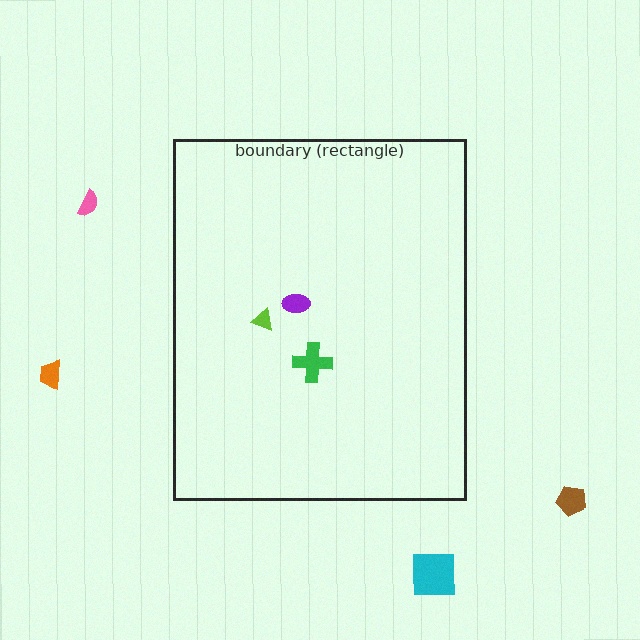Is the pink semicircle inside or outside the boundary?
Outside.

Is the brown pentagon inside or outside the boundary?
Outside.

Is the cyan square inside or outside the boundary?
Outside.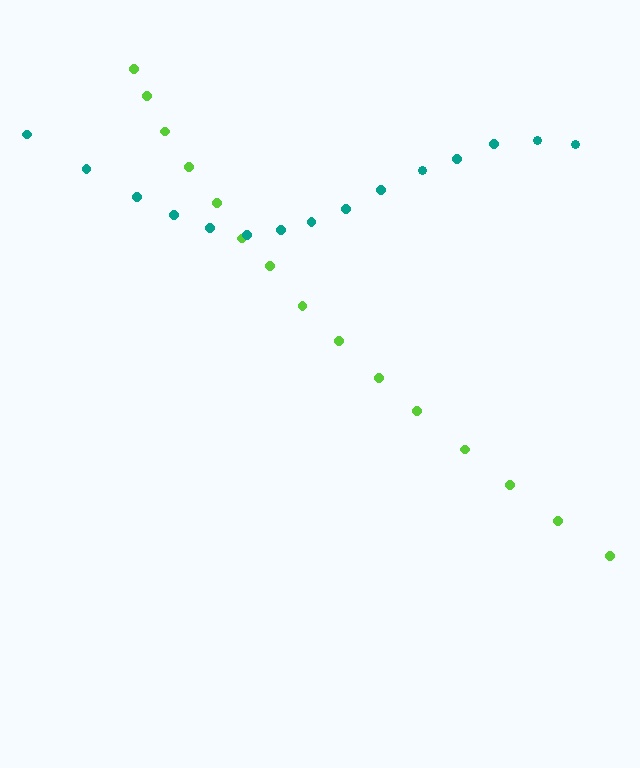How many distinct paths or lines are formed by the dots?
There are 2 distinct paths.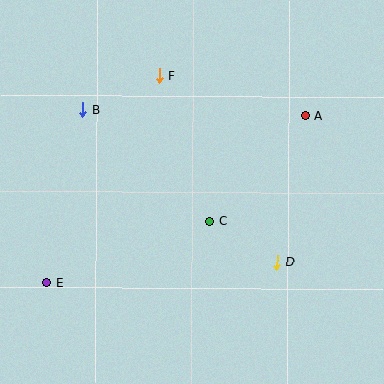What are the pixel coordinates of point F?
Point F is at (159, 75).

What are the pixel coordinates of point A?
Point A is at (305, 116).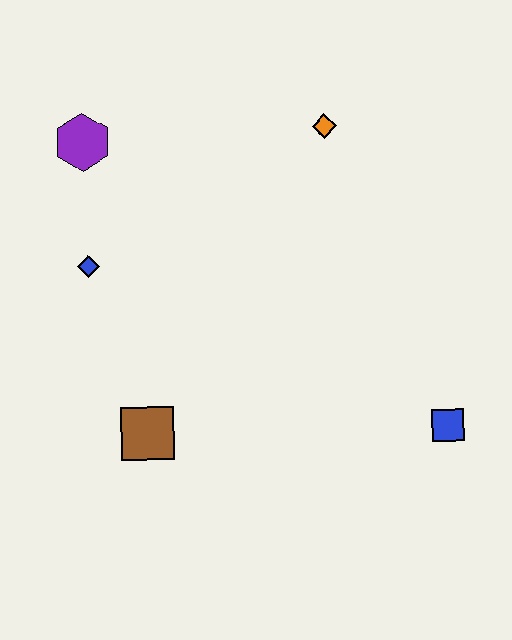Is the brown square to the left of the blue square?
Yes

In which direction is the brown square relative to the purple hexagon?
The brown square is below the purple hexagon.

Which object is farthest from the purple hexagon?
The blue square is farthest from the purple hexagon.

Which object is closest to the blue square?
The brown square is closest to the blue square.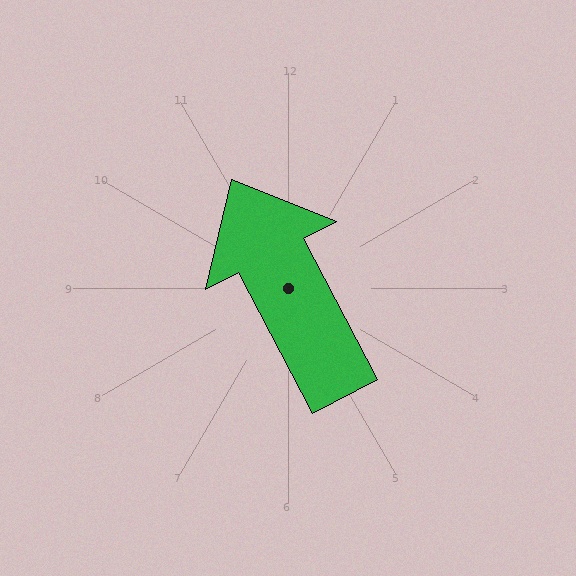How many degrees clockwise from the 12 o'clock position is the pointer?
Approximately 332 degrees.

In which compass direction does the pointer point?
Northwest.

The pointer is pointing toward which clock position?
Roughly 11 o'clock.